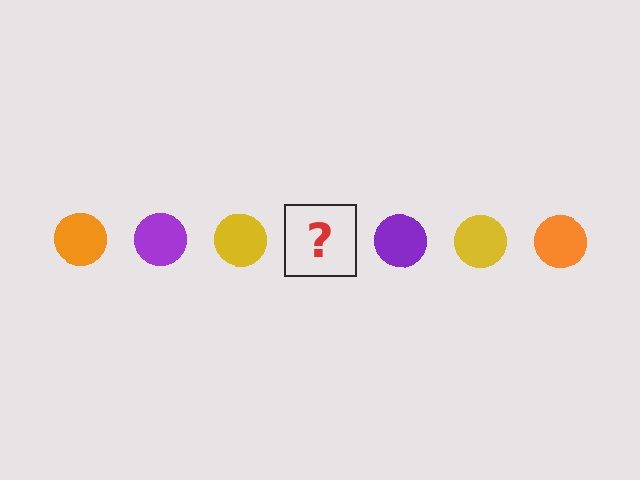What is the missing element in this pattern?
The missing element is an orange circle.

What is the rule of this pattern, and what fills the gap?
The rule is that the pattern cycles through orange, purple, yellow circles. The gap should be filled with an orange circle.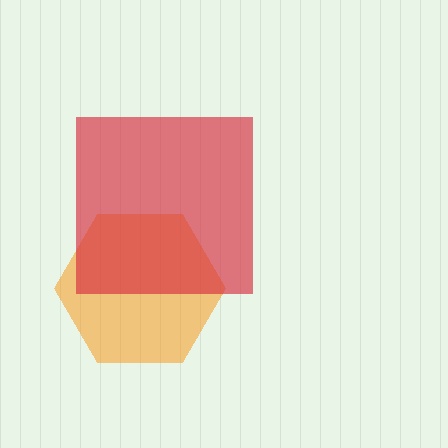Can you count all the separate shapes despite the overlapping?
Yes, there are 2 separate shapes.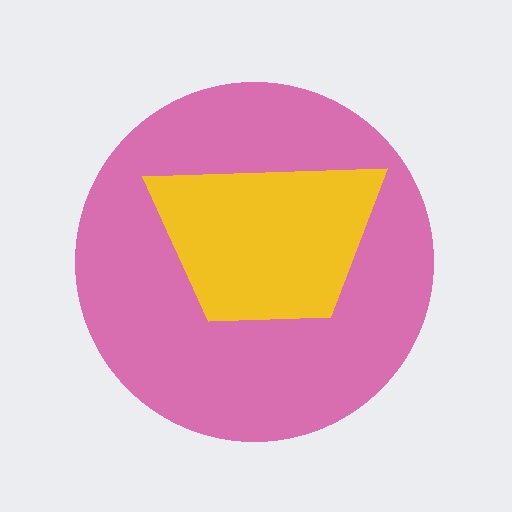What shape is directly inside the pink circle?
The yellow trapezoid.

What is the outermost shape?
The pink circle.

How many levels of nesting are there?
2.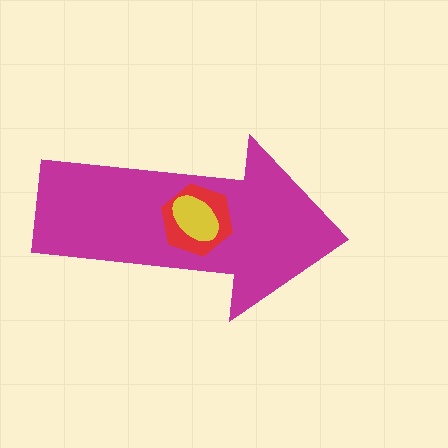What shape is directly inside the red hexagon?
The yellow ellipse.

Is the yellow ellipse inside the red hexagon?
Yes.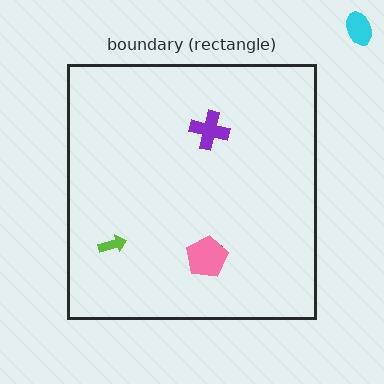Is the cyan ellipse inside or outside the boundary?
Outside.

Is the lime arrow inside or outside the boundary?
Inside.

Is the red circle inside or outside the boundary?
Inside.